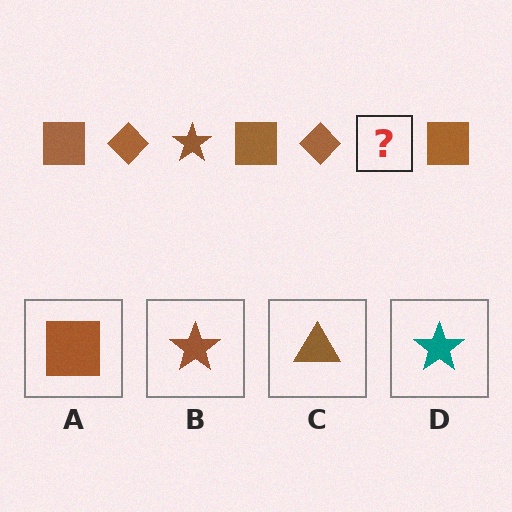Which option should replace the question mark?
Option B.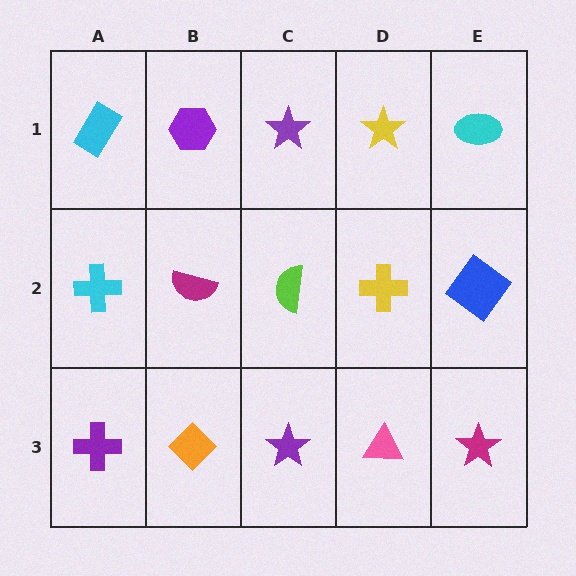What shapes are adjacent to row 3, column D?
A yellow cross (row 2, column D), a purple star (row 3, column C), a magenta star (row 3, column E).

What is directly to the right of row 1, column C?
A yellow star.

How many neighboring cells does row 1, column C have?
3.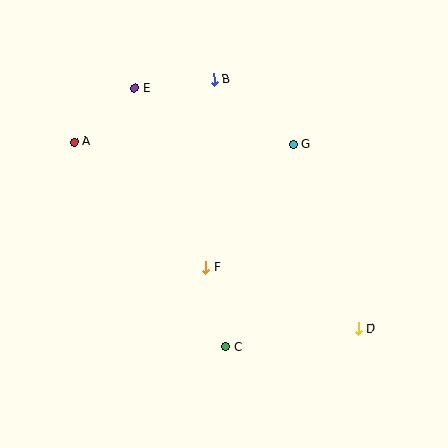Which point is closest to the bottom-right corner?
Point D is closest to the bottom-right corner.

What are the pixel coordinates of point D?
Point D is at (358, 328).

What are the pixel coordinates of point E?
Point E is at (134, 88).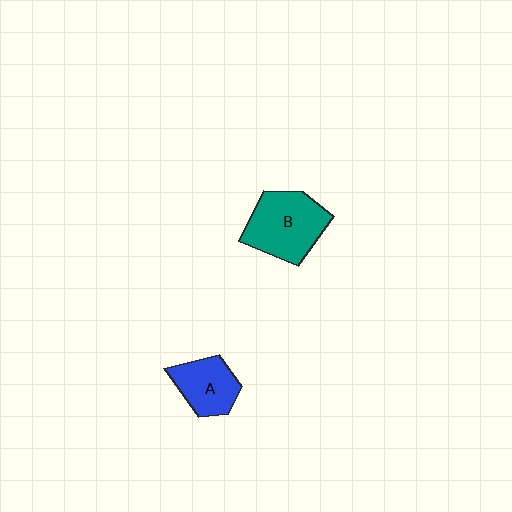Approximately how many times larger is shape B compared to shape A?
Approximately 1.5 times.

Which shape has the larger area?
Shape B (teal).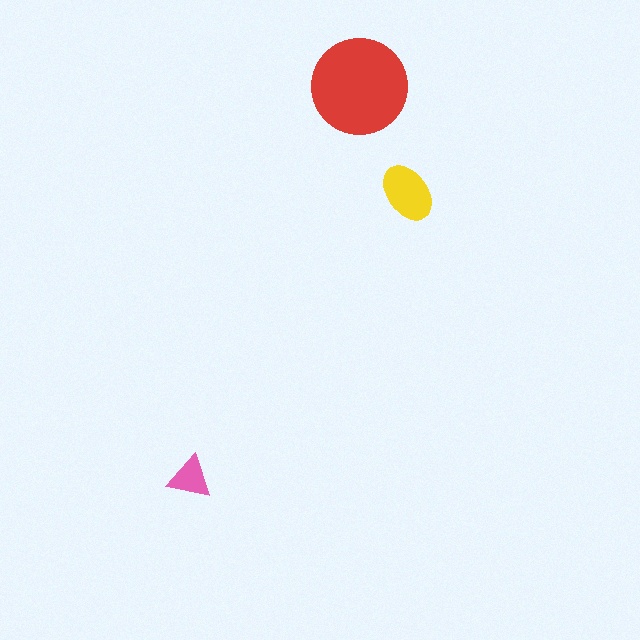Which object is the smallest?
The pink triangle.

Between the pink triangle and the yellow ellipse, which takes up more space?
The yellow ellipse.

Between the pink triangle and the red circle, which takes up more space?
The red circle.